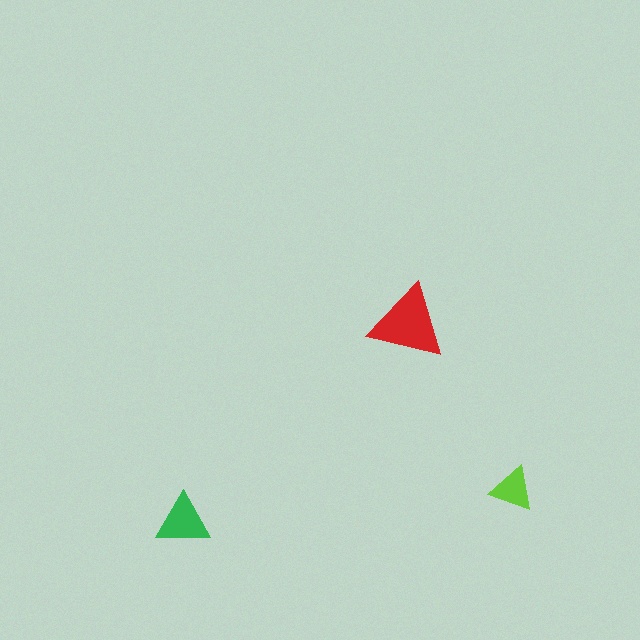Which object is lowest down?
The green triangle is bottommost.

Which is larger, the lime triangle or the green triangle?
The green one.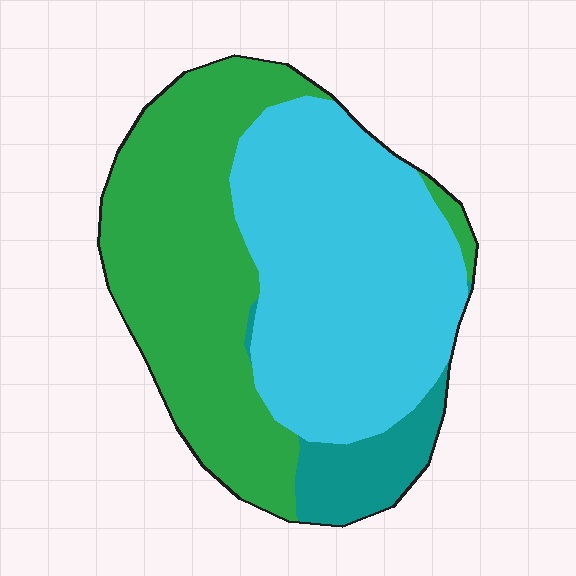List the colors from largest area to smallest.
From largest to smallest: cyan, green, teal.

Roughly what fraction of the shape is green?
Green covers roughly 45% of the shape.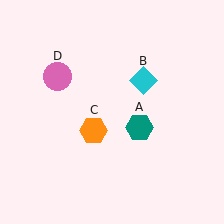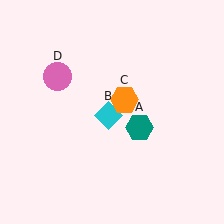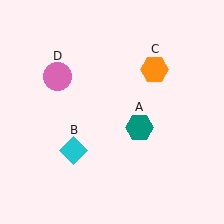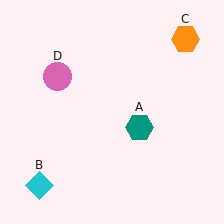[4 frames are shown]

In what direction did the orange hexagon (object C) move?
The orange hexagon (object C) moved up and to the right.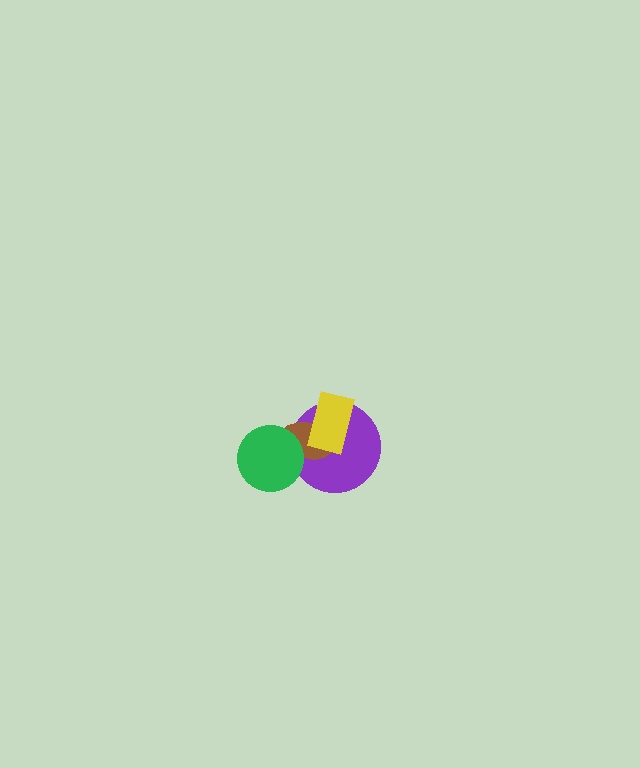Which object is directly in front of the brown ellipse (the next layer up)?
The green circle is directly in front of the brown ellipse.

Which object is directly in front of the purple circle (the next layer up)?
The brown ellipse is directly in front of the purple circle.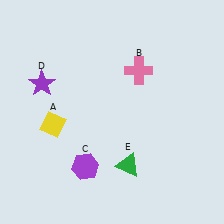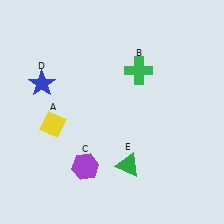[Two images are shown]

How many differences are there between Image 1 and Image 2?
There are 2 differences between the two images.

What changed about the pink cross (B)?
In Image 1, B is pink. In Image 2, it changed to green.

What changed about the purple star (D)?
In Image 1, D is purple. In Image 2, it changed to blue.